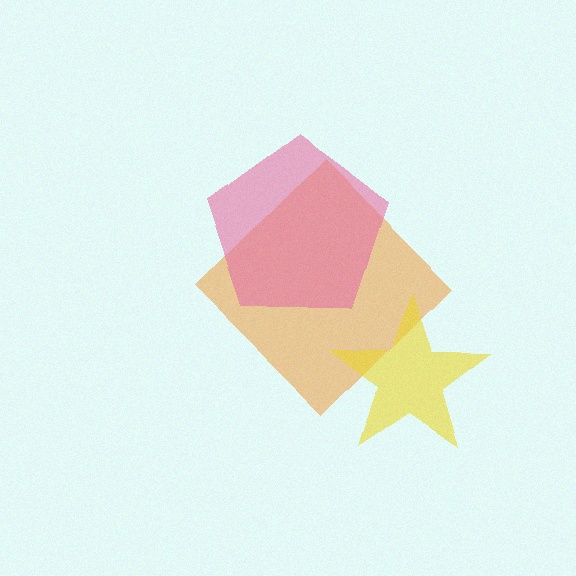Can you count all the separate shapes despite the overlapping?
Yes, there are 3 separate shapes.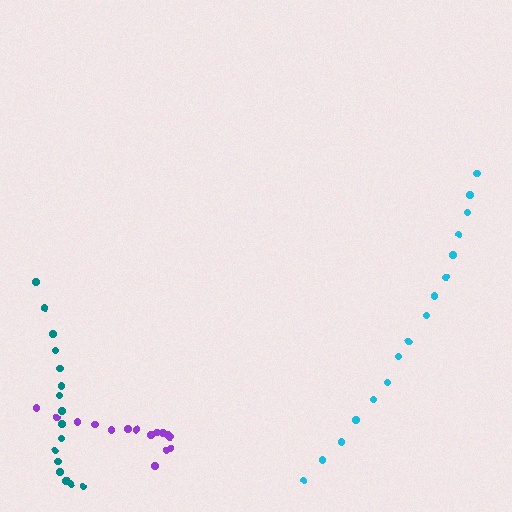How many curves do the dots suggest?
There are 3 distinct paths.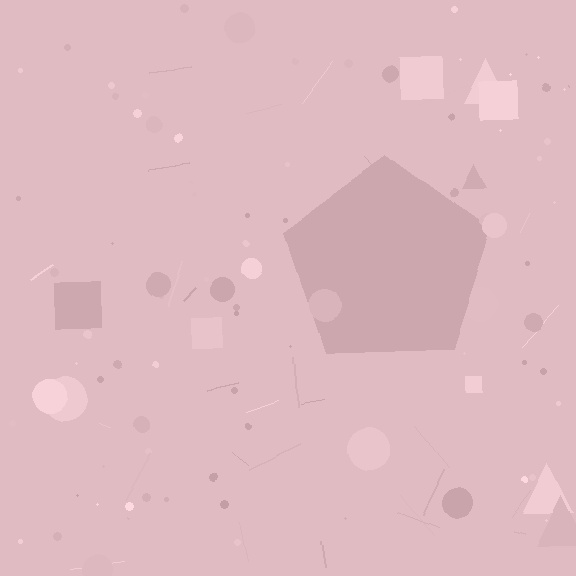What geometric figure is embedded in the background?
A pentagon is embedded in the background.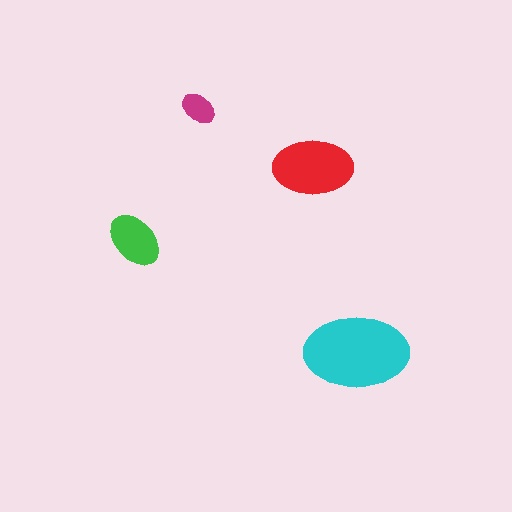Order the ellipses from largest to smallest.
the cyan one, the red one, the green one, the magenta one.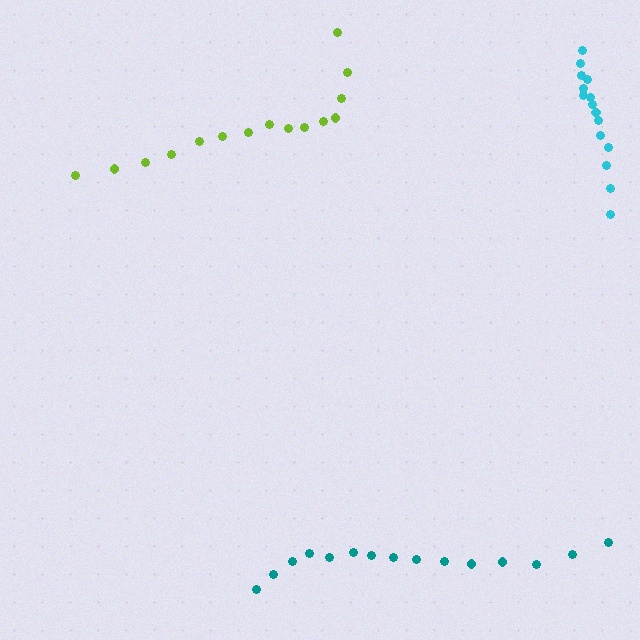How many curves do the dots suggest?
There are 3 distinct paths.